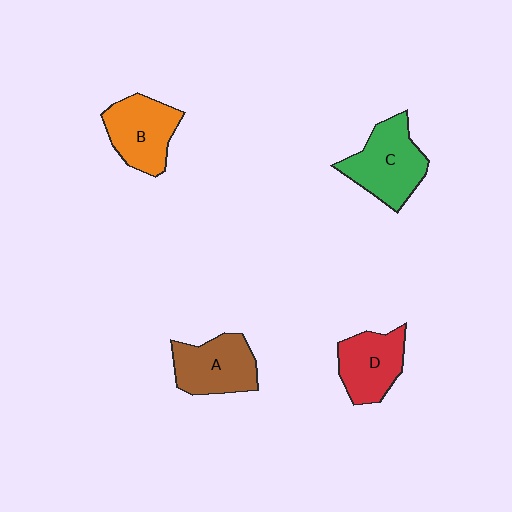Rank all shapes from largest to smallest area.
From largest to smallest: C (green), B (orange), A (brown), D (red).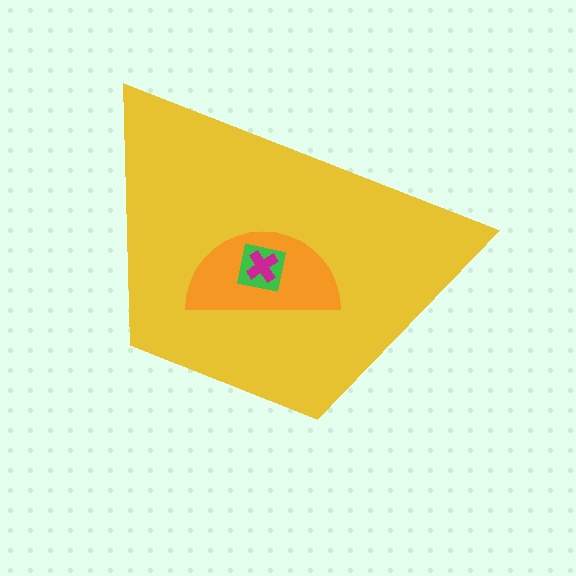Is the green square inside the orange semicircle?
Yes.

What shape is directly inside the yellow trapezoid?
The orange semicircle.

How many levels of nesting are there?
4.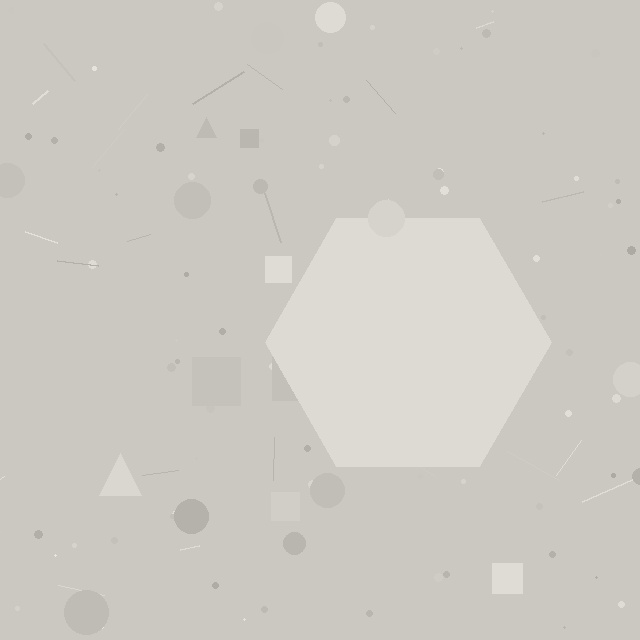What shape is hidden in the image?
A hexagon is hidden in the image.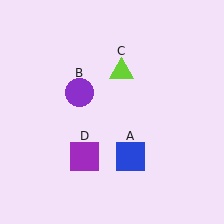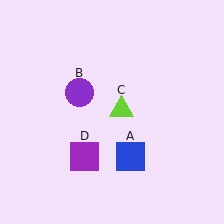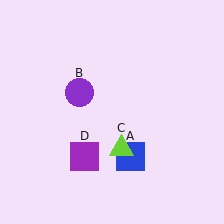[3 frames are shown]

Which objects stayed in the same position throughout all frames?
Blue square (object A) and purple circle (object B) and purple square (object D) remained stationary.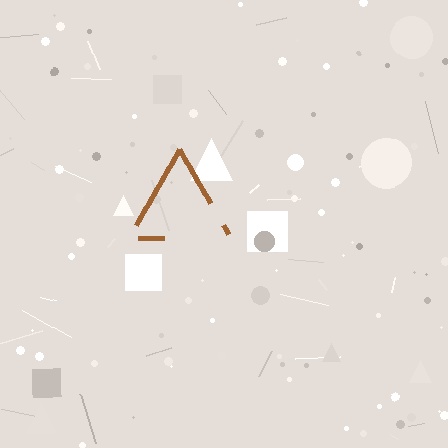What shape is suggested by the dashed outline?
The dashed outline suggests a triangle.